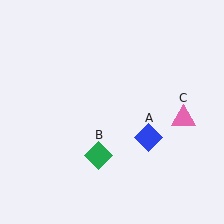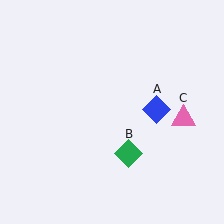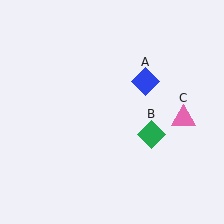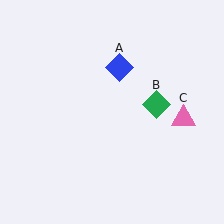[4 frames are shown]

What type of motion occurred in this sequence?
The blue diamond (object A), green diamond (object B) rotated counterclockwise around the center of the scene.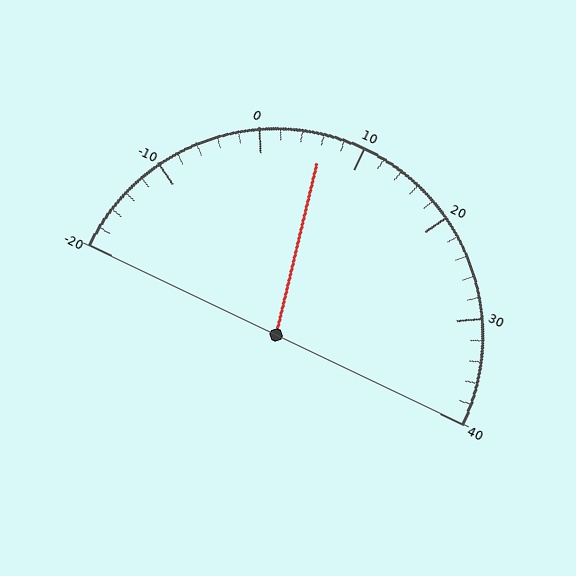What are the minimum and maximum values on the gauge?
The gauge ranges from -20 to 40.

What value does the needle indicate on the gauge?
The needle indicates approximately 6.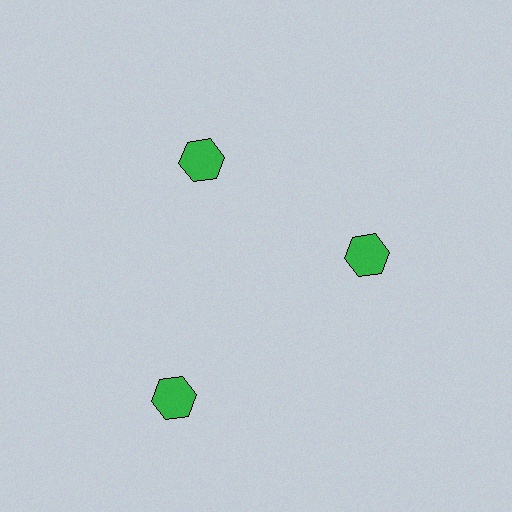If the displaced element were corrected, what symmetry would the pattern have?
It would have 3-fold rotational symmetry — the pattern would map onto itself every 120 degrees.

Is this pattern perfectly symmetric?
No. The 3 green hexagons are arranged in a ring, but one element near the 7 o'clock position is pushed outward from the center, breaking the 3-fold rotational symmetry.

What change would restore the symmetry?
The symmetry would be restored by moving it inward, back onto the ring so that all 3 hexagons sit at equal angles and equal distance from the center.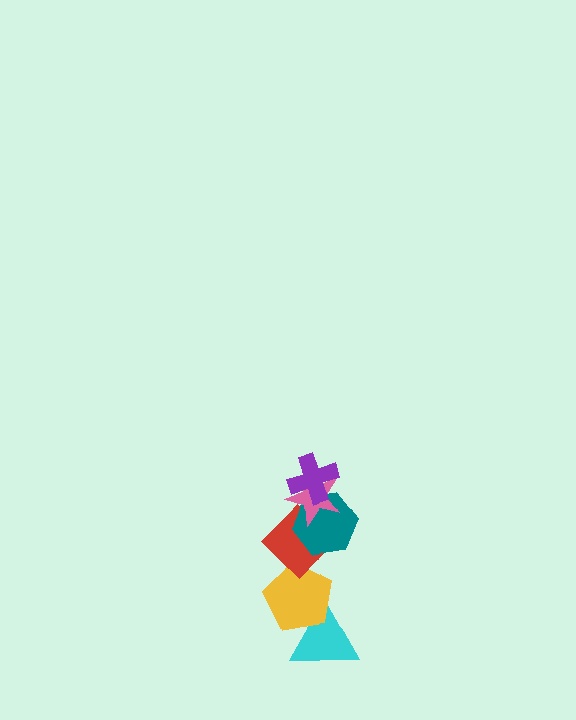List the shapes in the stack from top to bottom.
From top to bottom: the purple cross, the pink star, the teal hexagon, the red diamond, the yellow pentagon, the cyan triangle.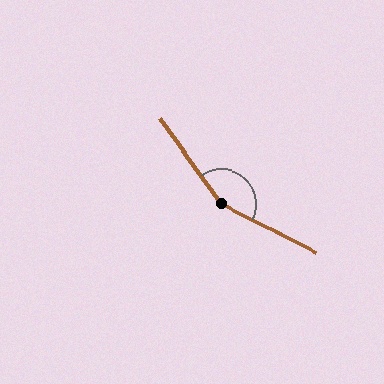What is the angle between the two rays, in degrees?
Approximately 152 degrees.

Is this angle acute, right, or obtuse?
It is obtuse.